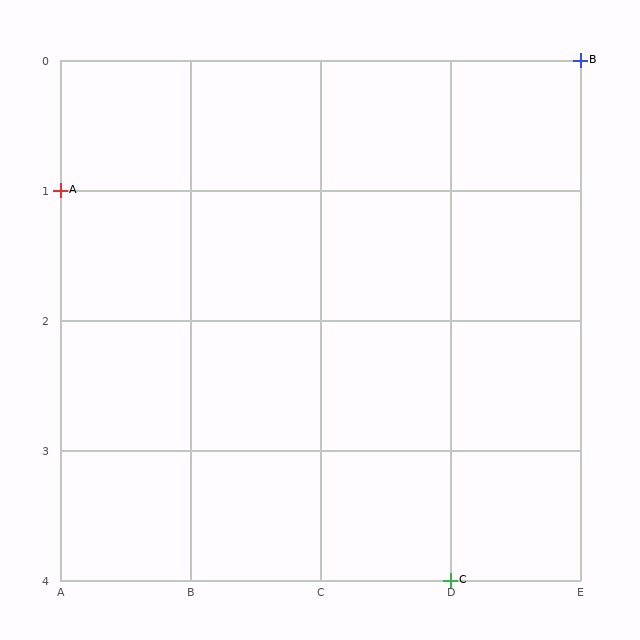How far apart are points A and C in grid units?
Points A and C are 3 columns and 3 rows apart (about 4.2 grid units diagonally).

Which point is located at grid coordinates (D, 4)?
Point C is at (D, 4).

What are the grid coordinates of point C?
Point C is at grid coordinates (D, 4).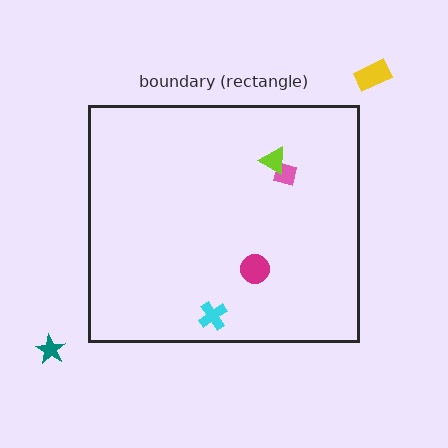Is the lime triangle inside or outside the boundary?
Inside.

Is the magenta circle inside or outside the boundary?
Inside.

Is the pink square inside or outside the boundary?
Inside.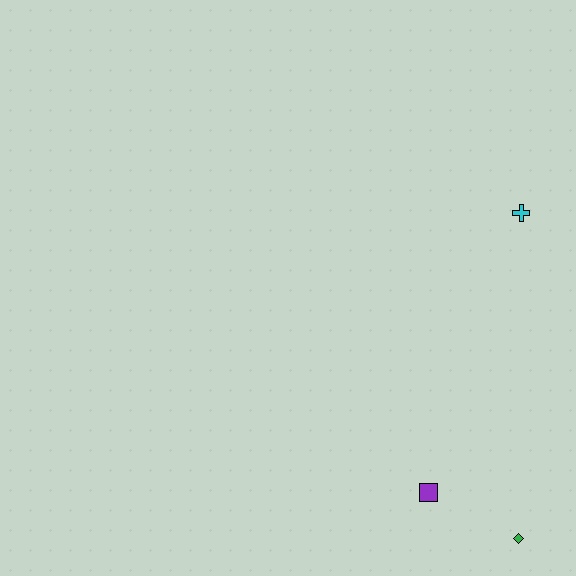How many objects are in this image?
There are 3 objects.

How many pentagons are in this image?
There are no pentagons.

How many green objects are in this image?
There is 1 green object.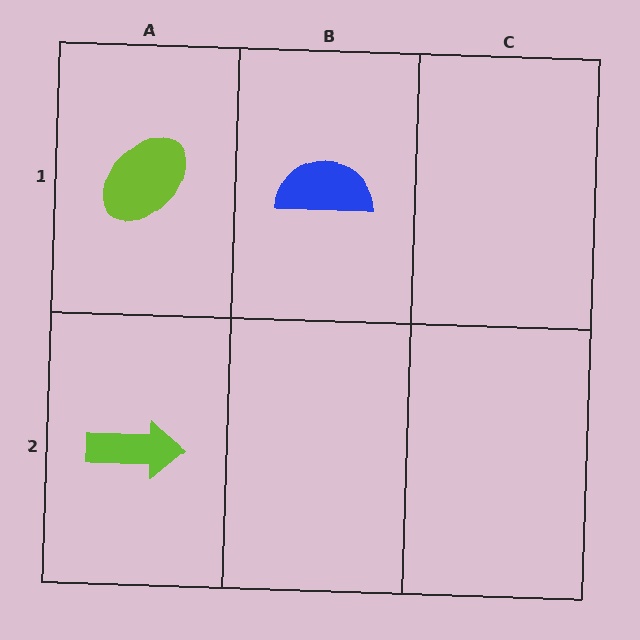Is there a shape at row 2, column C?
No, that cell is empty.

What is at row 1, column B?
A blue semicircle.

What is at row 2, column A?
A lime arrow.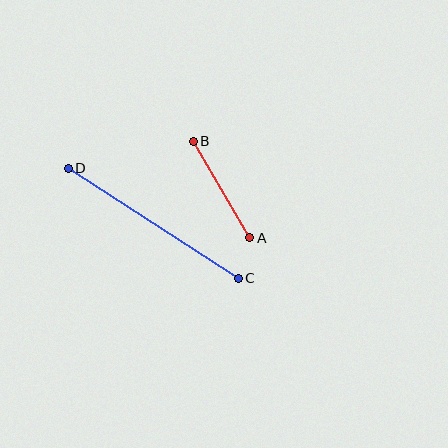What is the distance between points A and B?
The distance is approximately 112 pixels.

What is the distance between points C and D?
The distance is approximately 203 pixels.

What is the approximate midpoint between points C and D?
The midpoint is at approximately (153, 223) pixels.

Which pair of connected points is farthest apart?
Points C and D are farthest apart.